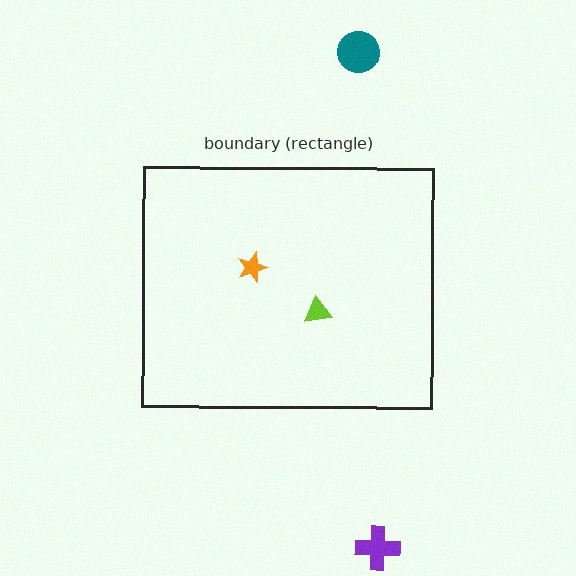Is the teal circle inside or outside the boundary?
Outside.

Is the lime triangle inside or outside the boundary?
Inside.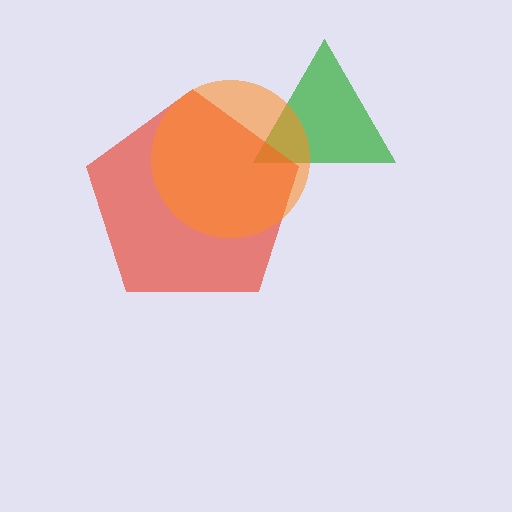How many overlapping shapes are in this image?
There are 3 overlapping shapes in the image.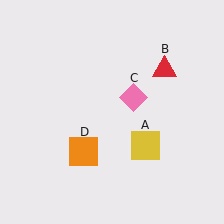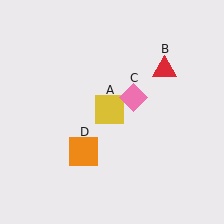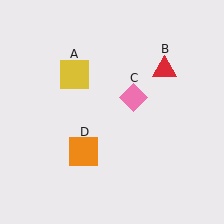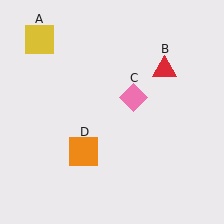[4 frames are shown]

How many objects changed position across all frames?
1 object changed position: yellow square (object A).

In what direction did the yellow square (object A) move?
The yellow square (object A) moved up and to the left.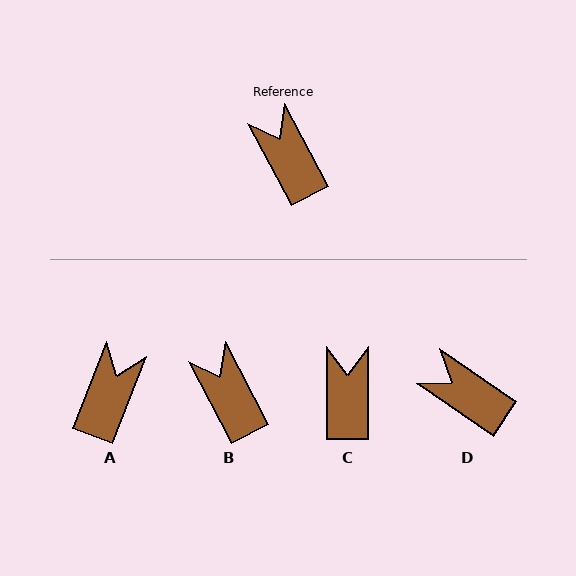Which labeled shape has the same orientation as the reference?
B.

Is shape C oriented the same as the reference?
No, it is off by about 28 degrees.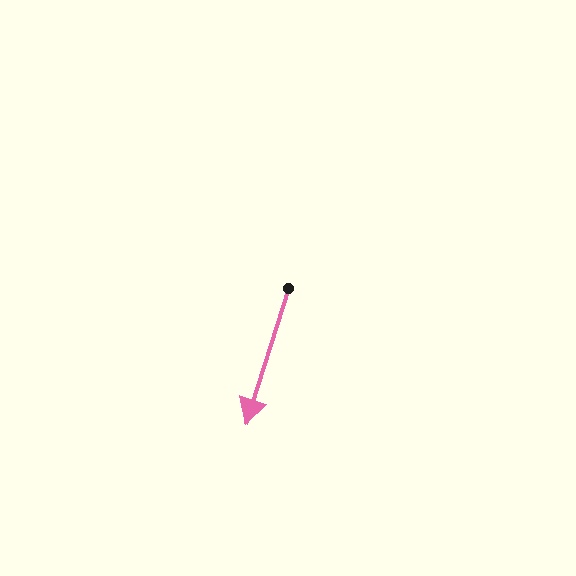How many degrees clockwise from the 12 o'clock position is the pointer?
Approximately 197 degrees.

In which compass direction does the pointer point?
South.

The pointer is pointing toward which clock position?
Roughly 7 o'clock.